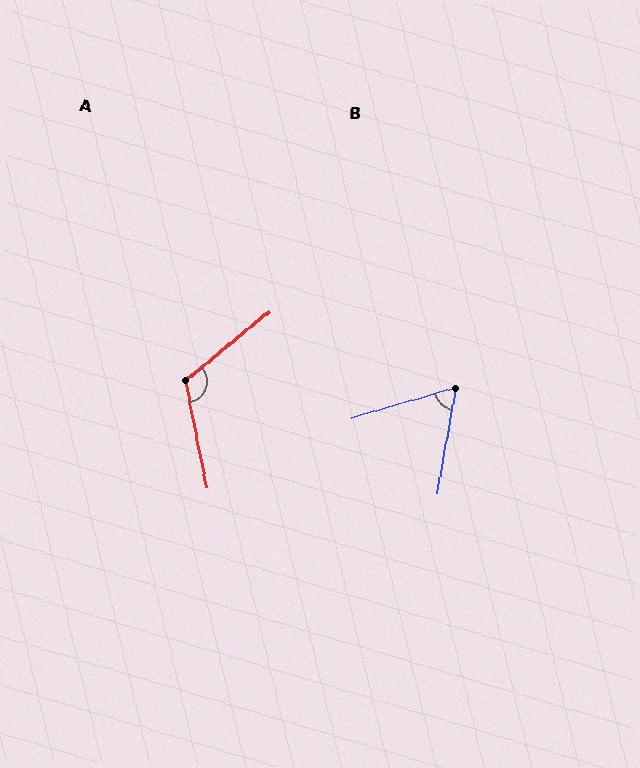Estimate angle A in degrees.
Approximately 118 degrees.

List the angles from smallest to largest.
B (63°), A (118°).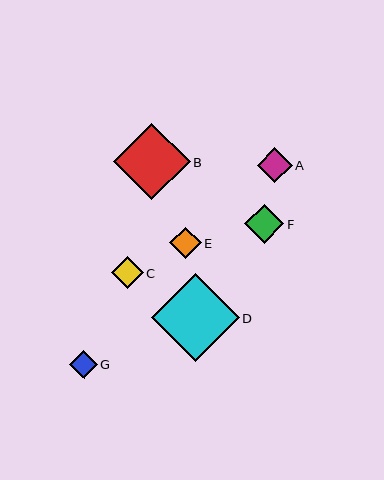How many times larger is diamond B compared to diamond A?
Diamond B is approximately 2.2 times the size of diamond A.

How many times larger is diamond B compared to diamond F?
Diamond B is approximately 2.0 times the size of diamond F.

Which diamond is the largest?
Diamond D is the largest with a size of approximately 88 pixels.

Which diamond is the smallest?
Diamond G is the smallest with a size of approximately 28 pixels.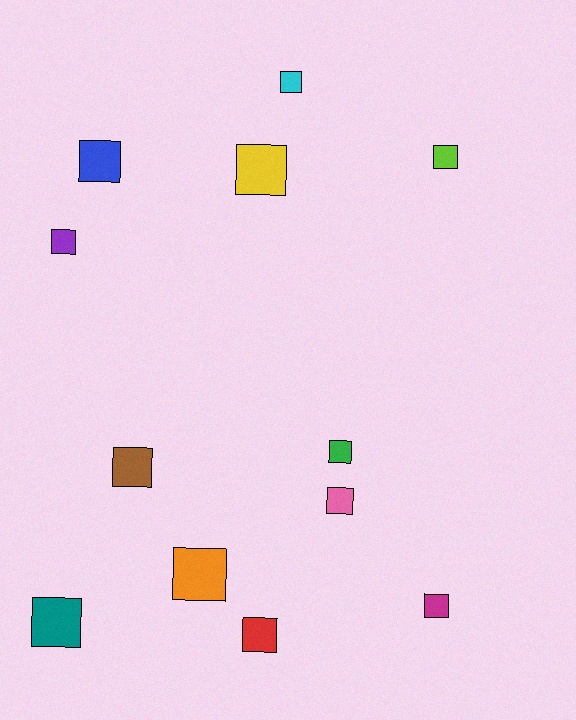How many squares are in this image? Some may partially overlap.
There are 12 squares.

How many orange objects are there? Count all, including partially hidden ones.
There is 1 orange object.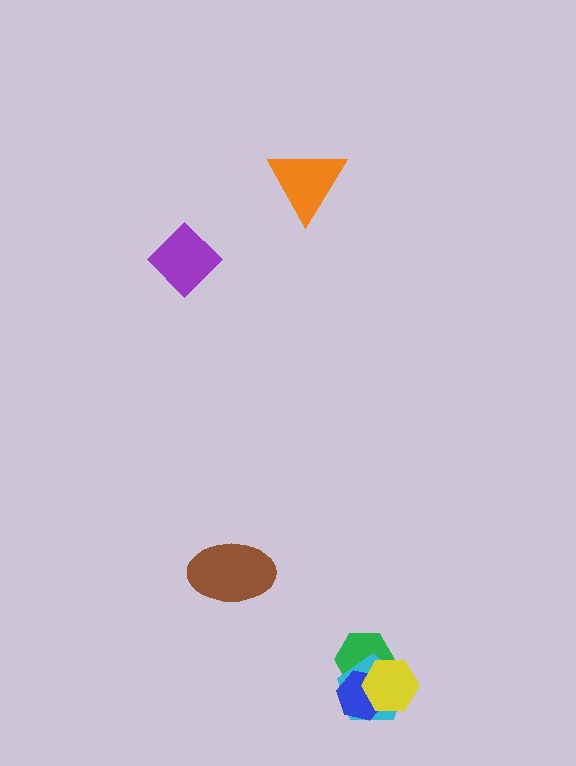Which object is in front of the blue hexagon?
The yellow hexagon is in front of the blue hexagon.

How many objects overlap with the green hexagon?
3 objects overlap with the green hexagon.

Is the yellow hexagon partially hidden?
No, no other shape covers it.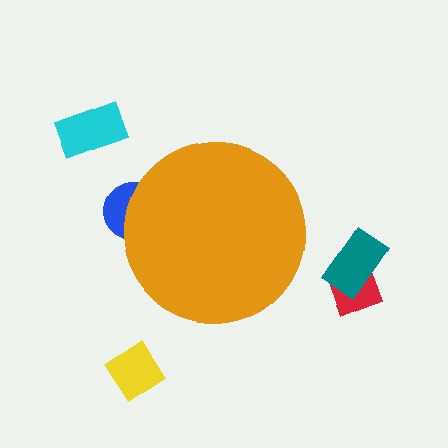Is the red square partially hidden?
No, the red square is fully visible.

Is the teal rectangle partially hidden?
No, the teal rectangle is fully visible.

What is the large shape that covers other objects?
An orange circle.